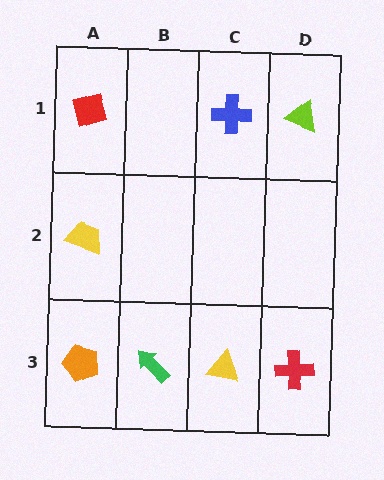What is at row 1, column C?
A blue cross.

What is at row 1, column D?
A lime triangle.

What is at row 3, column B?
A green arrow.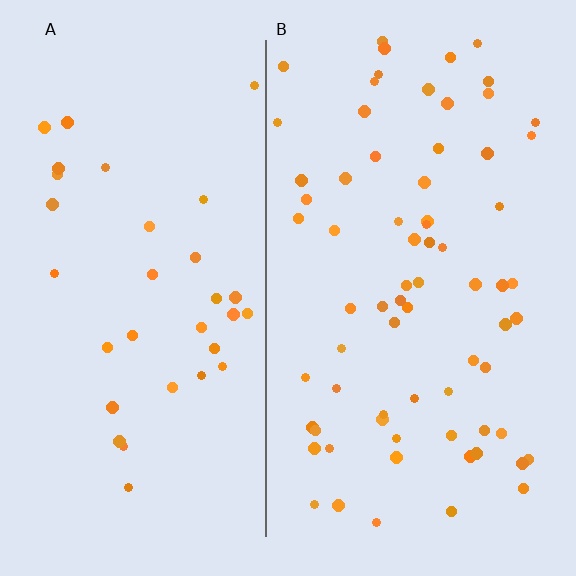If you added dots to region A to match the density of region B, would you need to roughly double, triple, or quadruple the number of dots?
Approximately double.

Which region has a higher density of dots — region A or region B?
B (the right).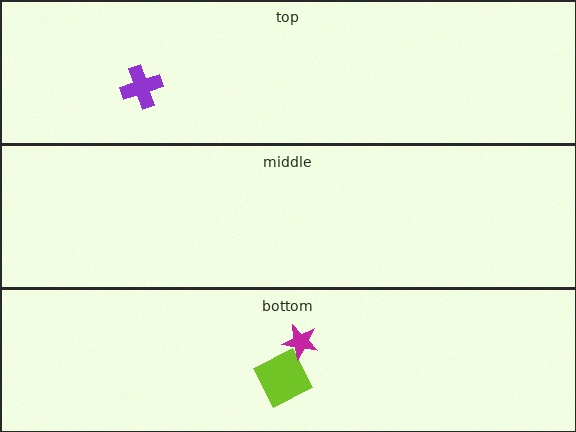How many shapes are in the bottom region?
2.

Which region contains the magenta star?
The bottom region.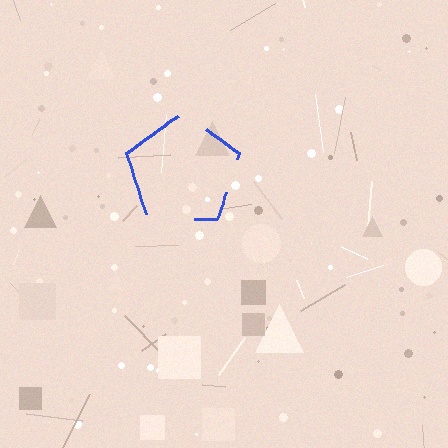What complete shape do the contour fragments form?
The contour fragments form a pentagon.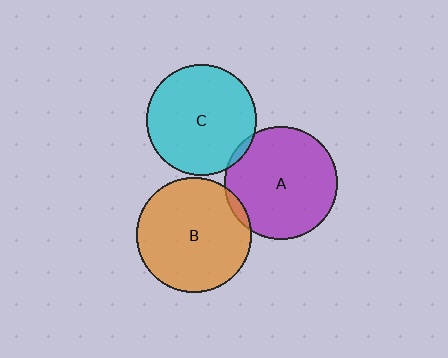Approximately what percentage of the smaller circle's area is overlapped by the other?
Approximately 5%.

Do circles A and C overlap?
Yes.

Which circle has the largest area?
Circle B (orange).